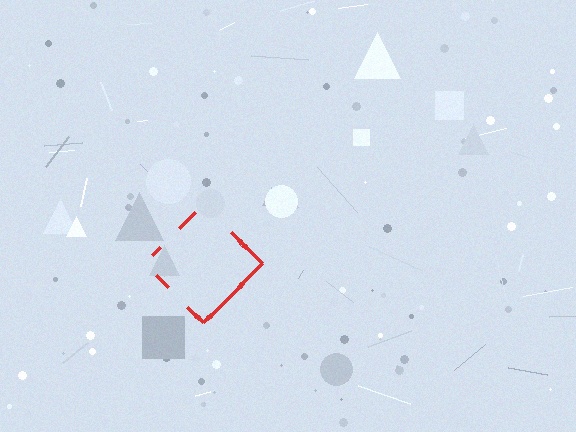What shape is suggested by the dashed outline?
The dashed outline suggests a diamond.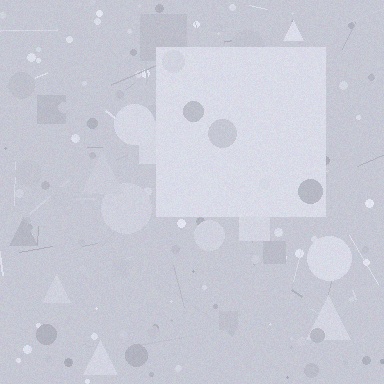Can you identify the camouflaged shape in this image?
The camouflaged shape is a square.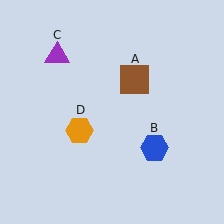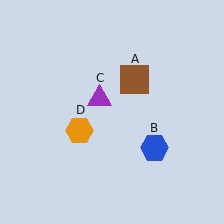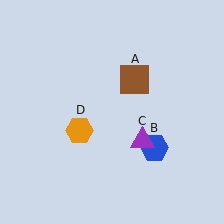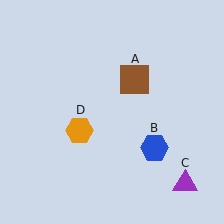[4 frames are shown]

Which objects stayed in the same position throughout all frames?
Brown square (object A) and blue hexagon (object B) and orange hexagon (object D) remained stationary.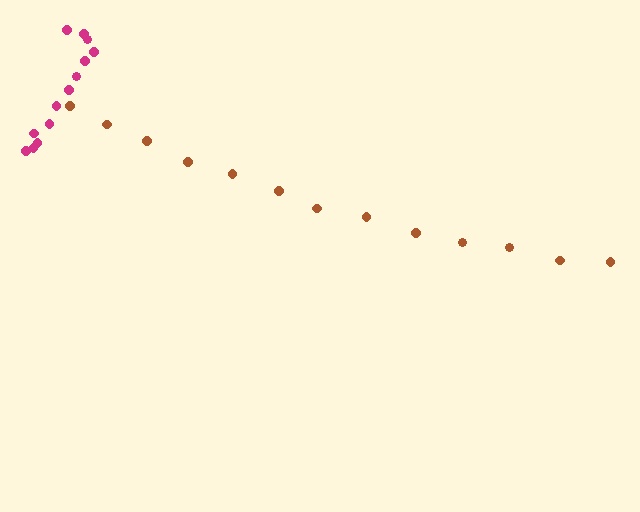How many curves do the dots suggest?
There are 2 distinct paths.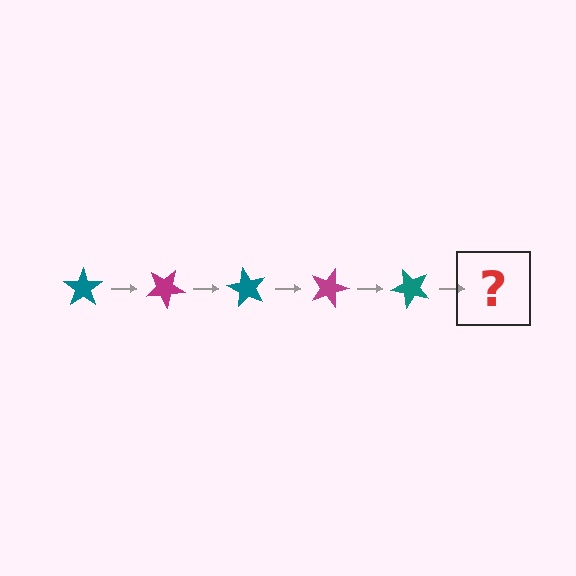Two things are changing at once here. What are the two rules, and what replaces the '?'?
The two rules are that it rotates 30 degrees each step and the color cycles through teal and magenta. The '?' should be a magenta star, rotated 150 degrees from the start.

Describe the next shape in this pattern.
It should be a magenta star, rotated 150 degrees from the start.